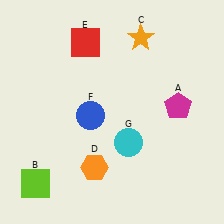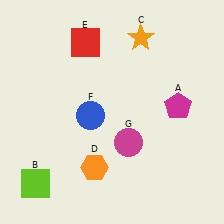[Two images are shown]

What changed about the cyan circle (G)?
In Image 1, G is cyan. In Image 2, it changed to magenta.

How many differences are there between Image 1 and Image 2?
There is 1 difference between the two images.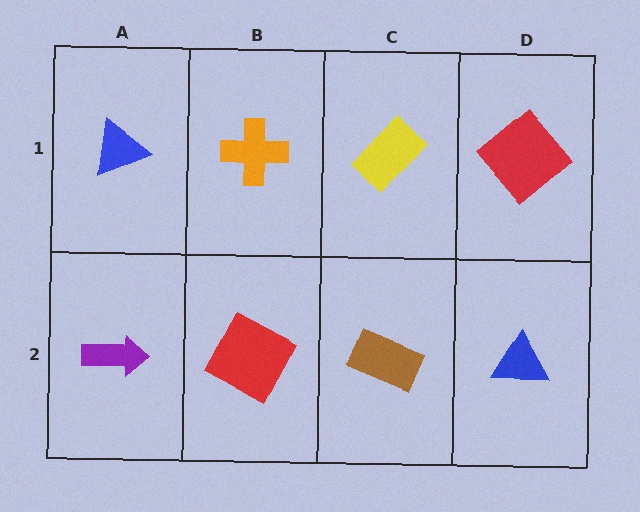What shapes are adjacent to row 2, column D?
A red diamond (row 1, column D), a brown rectangle (row 2, column C).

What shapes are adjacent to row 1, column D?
A blue triangle (row 2, column D), a yellow rectangle (row 1, column C).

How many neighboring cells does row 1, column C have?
3.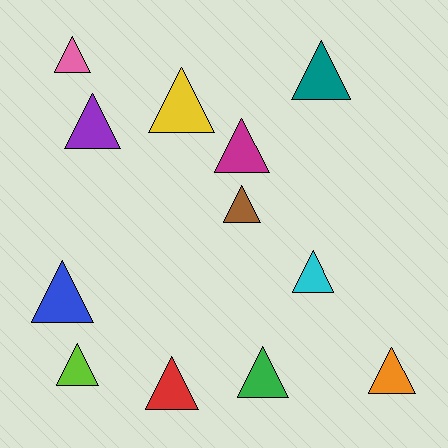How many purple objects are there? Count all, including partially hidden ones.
There is 1 purple object.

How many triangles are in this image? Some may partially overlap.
There are 12 triangles.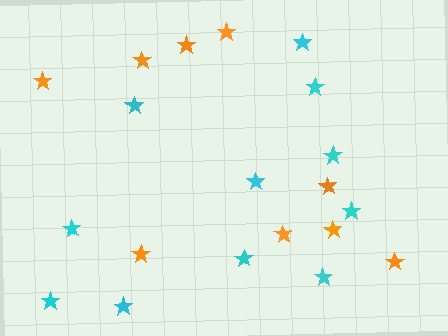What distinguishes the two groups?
There are 2 groups: one group of cyan stars (11) and one group of orange stars (9).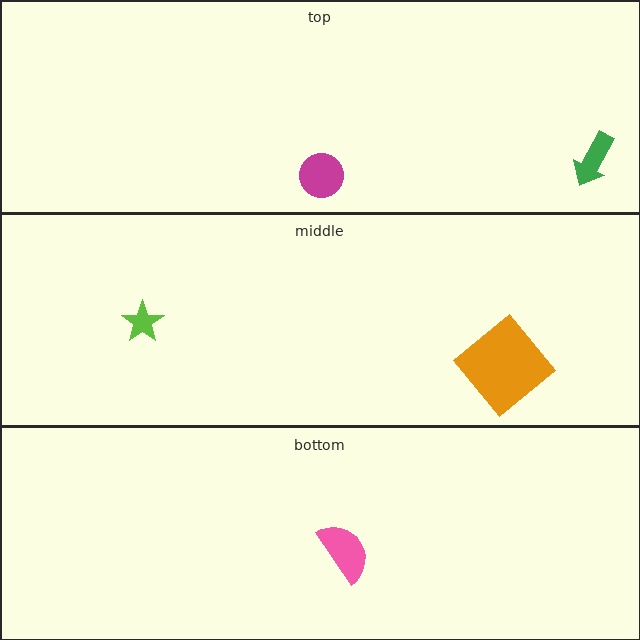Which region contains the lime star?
The middle region.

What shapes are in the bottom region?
The pink semicircle.